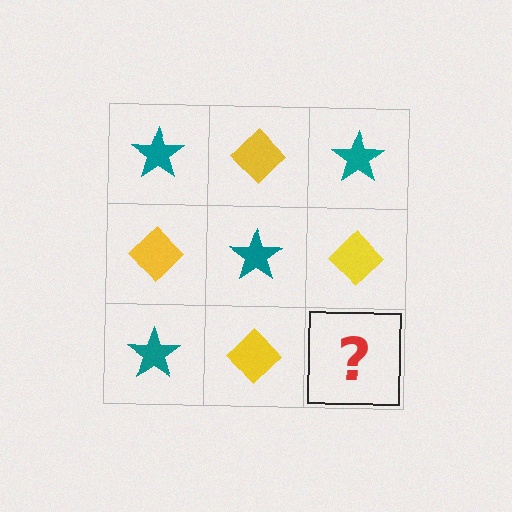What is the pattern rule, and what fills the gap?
The rule is that it alternates teal star and yellow diamond in a checkerboard pattern. The gap should be filled with a teal star.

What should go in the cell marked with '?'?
The missing cell should contain a teal star.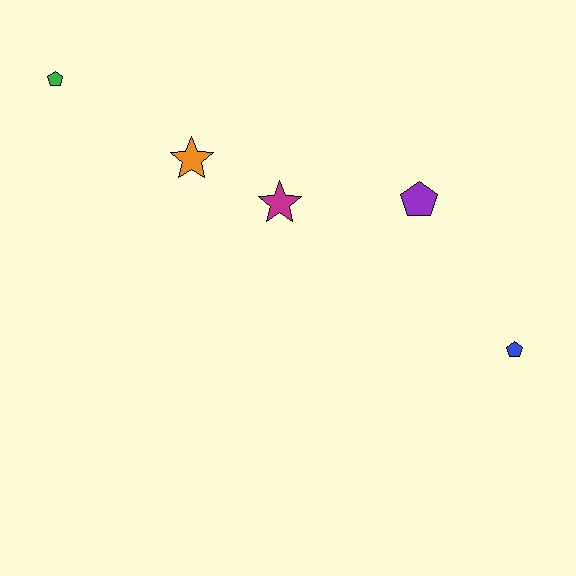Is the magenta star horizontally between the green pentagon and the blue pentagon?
Yes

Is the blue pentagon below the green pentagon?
Yes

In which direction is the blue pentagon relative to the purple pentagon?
The blue pentagon is below the purple pentagon.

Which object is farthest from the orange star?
The blue pentagon is farthest from the orange star.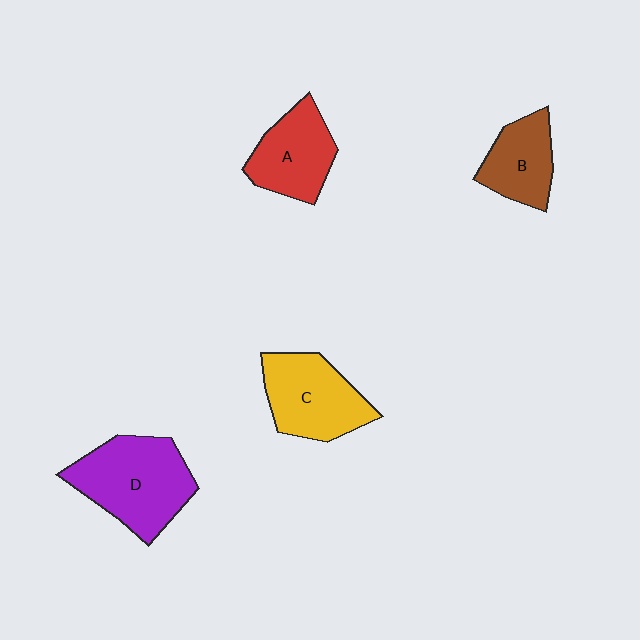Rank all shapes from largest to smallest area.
From largest to smallest: D (purple), C (yellow), A (red), B (brown).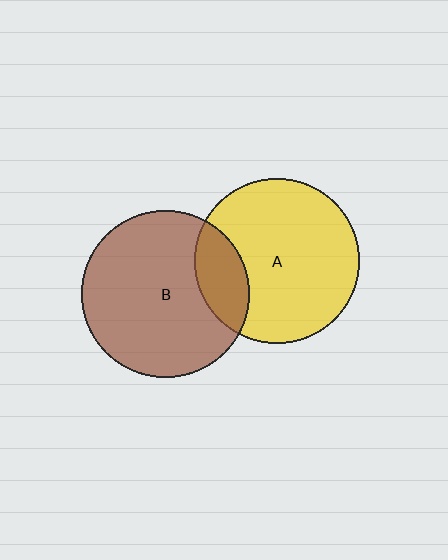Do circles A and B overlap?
Yes.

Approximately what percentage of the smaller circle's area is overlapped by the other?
Approximately 20%.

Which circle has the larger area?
Circle B (brown).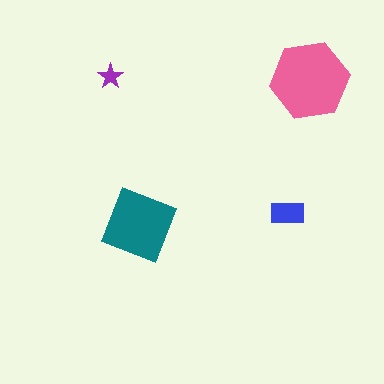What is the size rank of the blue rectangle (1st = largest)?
3rd.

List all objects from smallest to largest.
The purple star, the blue rectangle, the teal diamond, the pink hexagon.